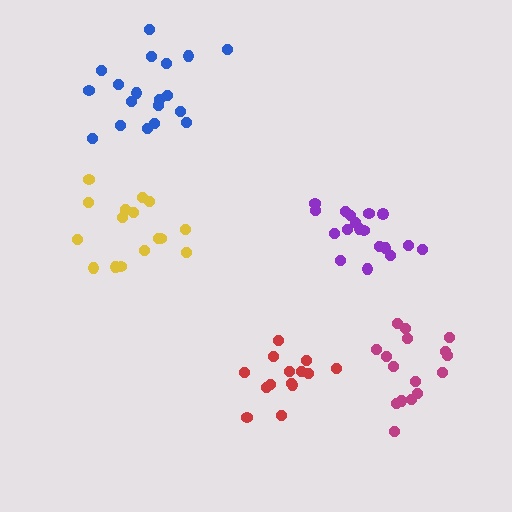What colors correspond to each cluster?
The clusters are colored: purple, yellow, red, magenta, blue.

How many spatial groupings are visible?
There are 5 spatial groupings.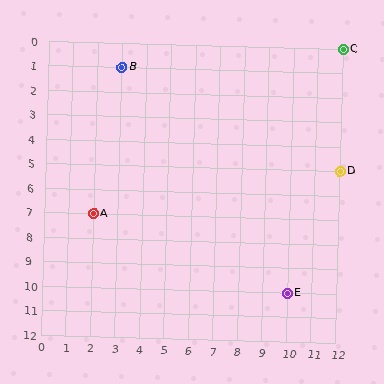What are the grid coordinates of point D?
Point D is at grid coordinates (12, 5).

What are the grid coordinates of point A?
Point A is at grid coordinates (2, 7).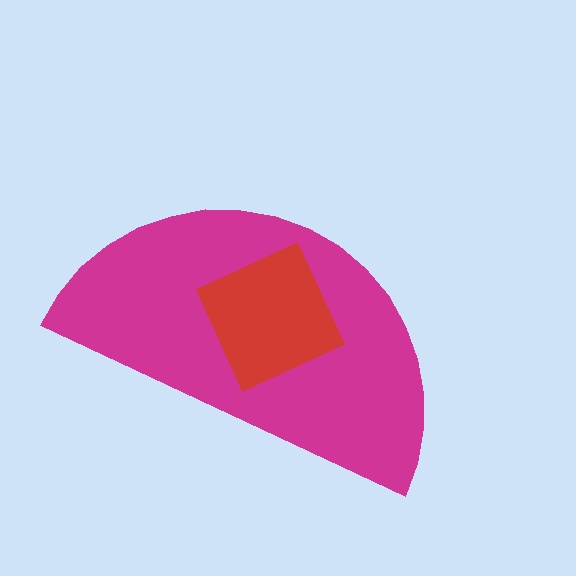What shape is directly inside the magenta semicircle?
The red diamond.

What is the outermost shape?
The magenta semicircle.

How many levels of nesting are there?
2.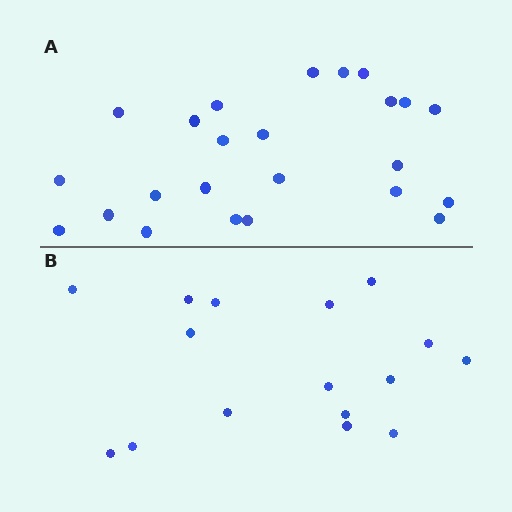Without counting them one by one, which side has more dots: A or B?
Region A (the top region) has more dots.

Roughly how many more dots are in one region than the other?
Region A has roughly 8 or so more dots than region B.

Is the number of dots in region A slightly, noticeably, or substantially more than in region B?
Region A has substantially more. The ratio is roughly 1.5 to 1.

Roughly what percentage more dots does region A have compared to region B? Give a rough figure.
About 50% more.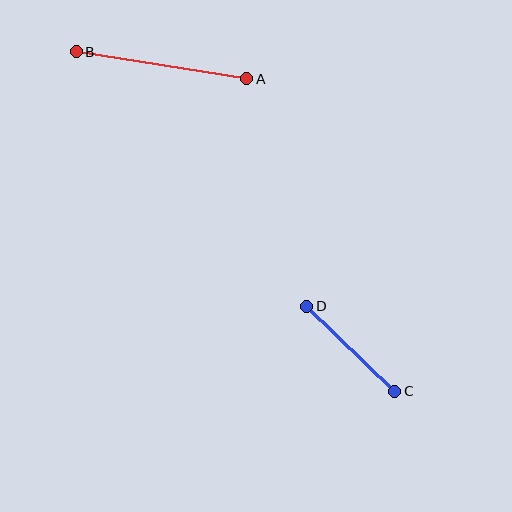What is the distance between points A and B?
The distance is approximately 172 pixels.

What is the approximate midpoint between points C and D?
The midpoint is at approximately (351, 349) pixels.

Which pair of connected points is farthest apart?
Points A and B are farthest apart.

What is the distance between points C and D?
The distance is approximately 122 pixels.